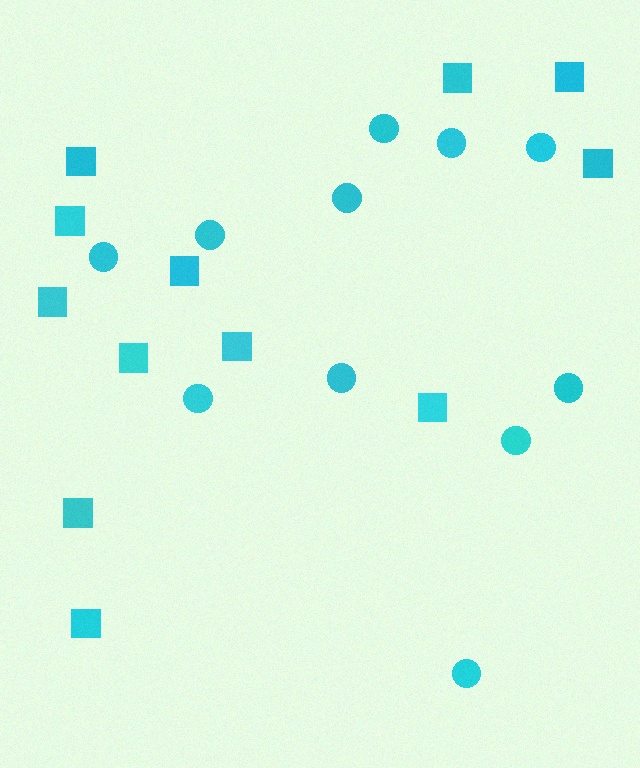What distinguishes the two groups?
There are 2 groups: one group of squares (12) and one group of circles (11).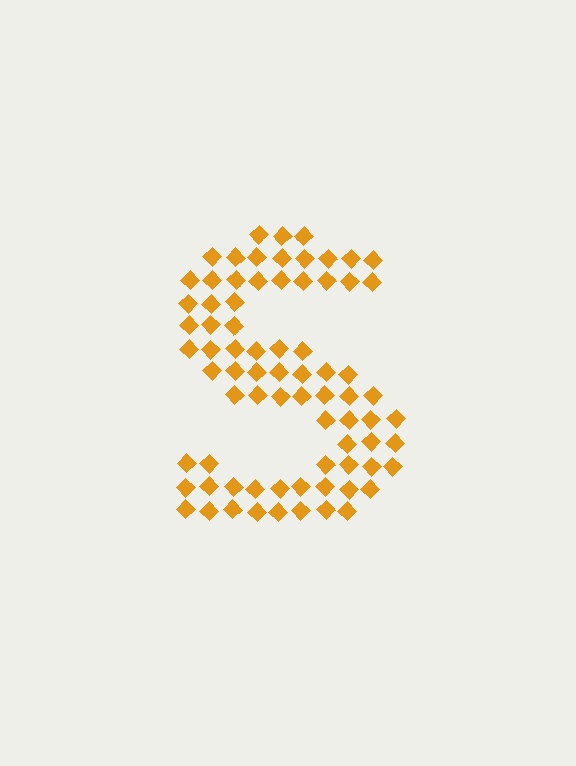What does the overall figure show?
The overall figure shows the letter S.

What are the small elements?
The small elements are diamonds.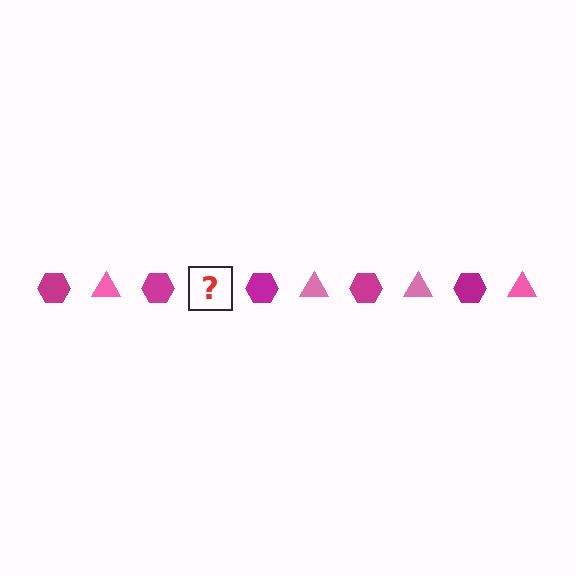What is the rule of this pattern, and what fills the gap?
The rule is that the pattern alternates between magenta hexagon and pink triangle. The gap should be filled with a pink triangle.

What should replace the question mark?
The question mark should be replaced with a pink triangle.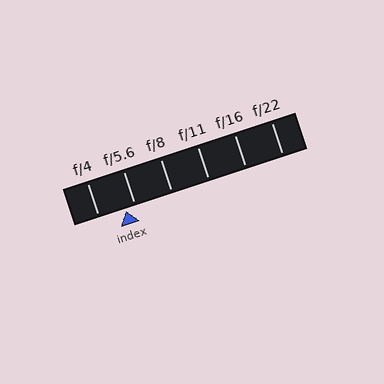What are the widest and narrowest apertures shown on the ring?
The widest aperture shown is f/4 and the narrowest is f/22.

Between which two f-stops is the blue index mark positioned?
The index mark is between f/4 and f/5.6.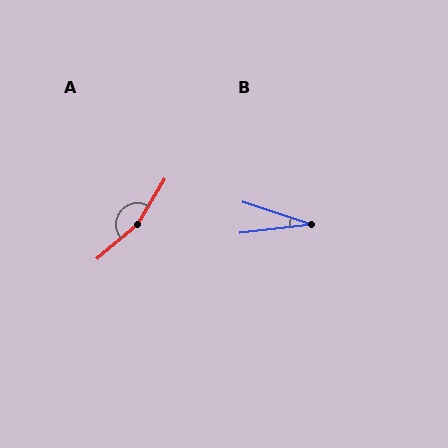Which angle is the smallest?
B, at approximately 25 degrees.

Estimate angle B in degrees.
Approximately 25 degrees.